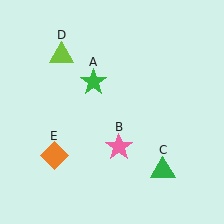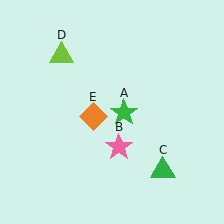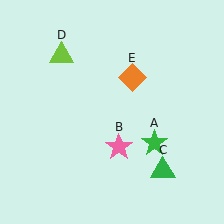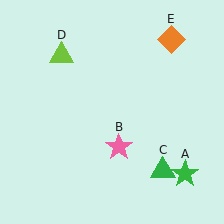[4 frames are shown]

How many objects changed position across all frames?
2 objects changed position: green star (object A), orange diamond (object E).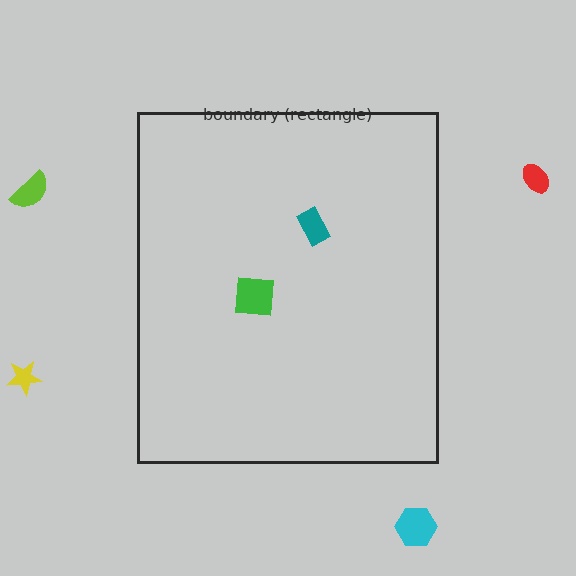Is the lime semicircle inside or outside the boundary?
Outside.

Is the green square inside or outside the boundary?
Inside.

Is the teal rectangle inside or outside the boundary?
Inside.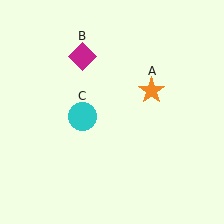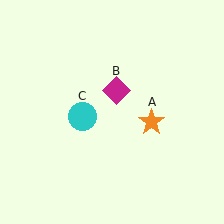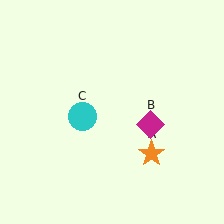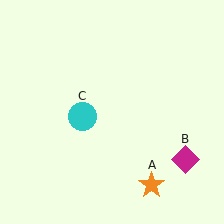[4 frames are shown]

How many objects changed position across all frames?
2 objects changed position: orange star (object A), magenta diamond (object B).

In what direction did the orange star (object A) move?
The orange star (object A) moved down.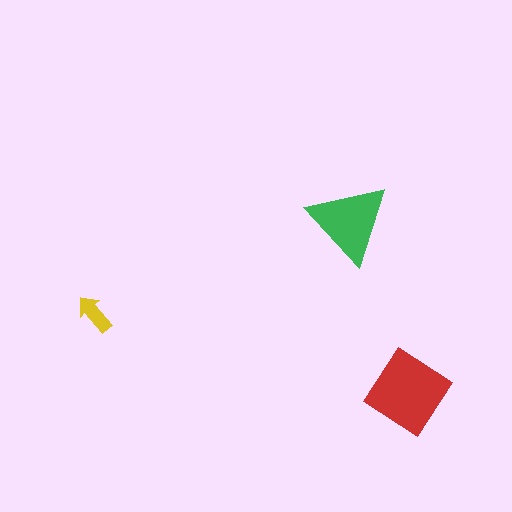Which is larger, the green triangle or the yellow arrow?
The green triangle.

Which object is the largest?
The red diamond.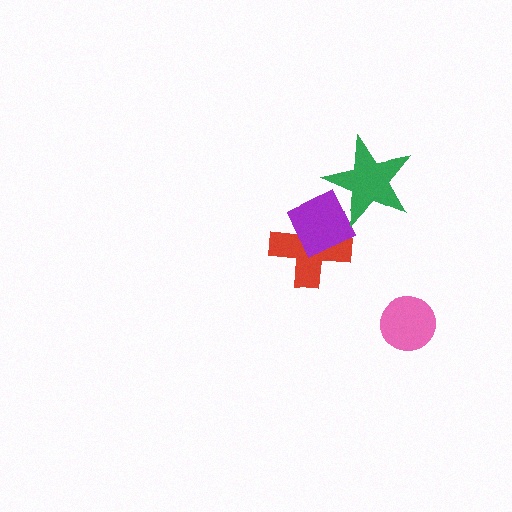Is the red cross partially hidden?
Yes, it is partially covered by another shape.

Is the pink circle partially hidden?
No, no other shape covers it.